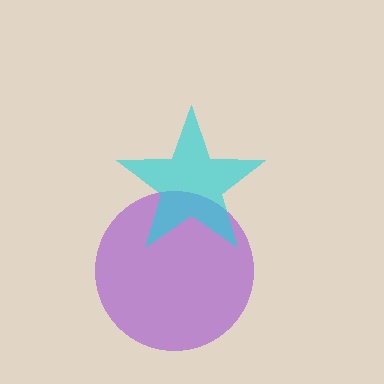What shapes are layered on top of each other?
The layered shapes are: a purple circle, a cyan star.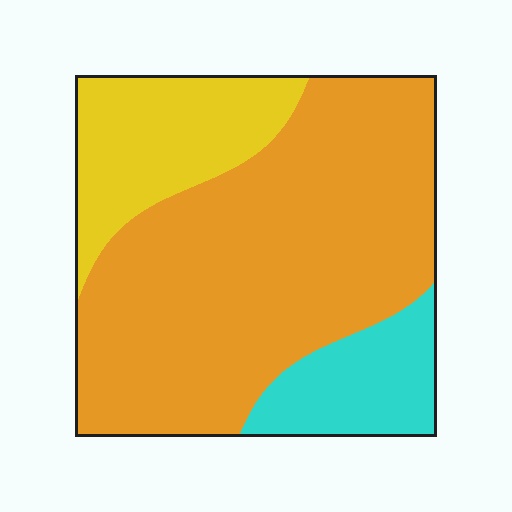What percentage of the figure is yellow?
Yellow takes up less than a quarter of the figure.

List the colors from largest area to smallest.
From largest to smallest: orange, yellow, cyan.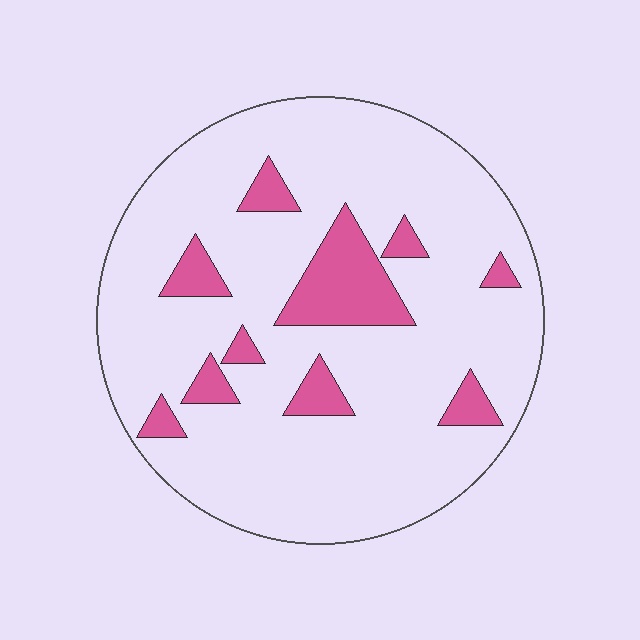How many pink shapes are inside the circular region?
10.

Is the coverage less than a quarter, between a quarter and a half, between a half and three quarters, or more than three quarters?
Less than a quarter.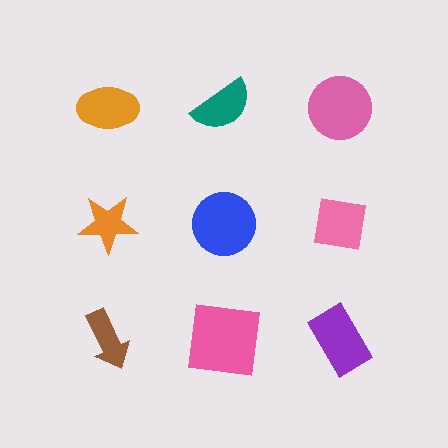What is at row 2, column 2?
A blue circle.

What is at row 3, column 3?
A purple rectangle.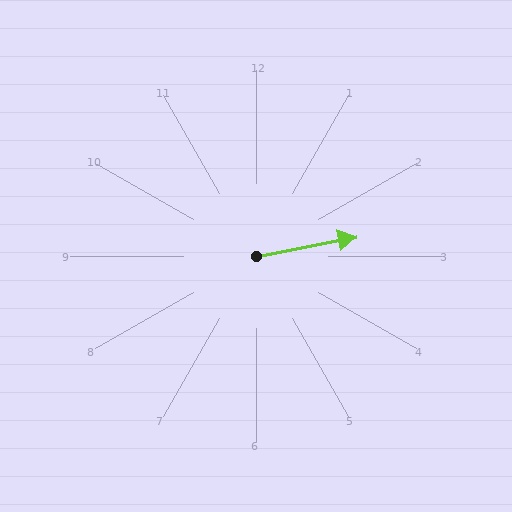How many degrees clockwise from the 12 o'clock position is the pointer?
Approximately 79 degrees.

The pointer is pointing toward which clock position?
Roughly 3 o'clock.